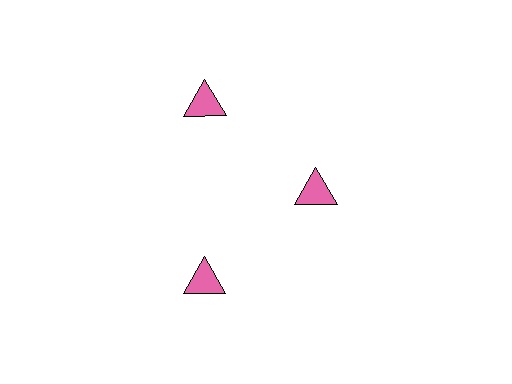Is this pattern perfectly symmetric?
No. The 3 pink triangles are arranged in a ring, but one element near the 3 o'clock position is pulled inward toward the center, breaking the 3-fold rotational symmetry.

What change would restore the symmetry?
The symmetry would be restored by moving it outward, back onto the ring so that all 3 triangles sit at equal angles and equal distance from the center.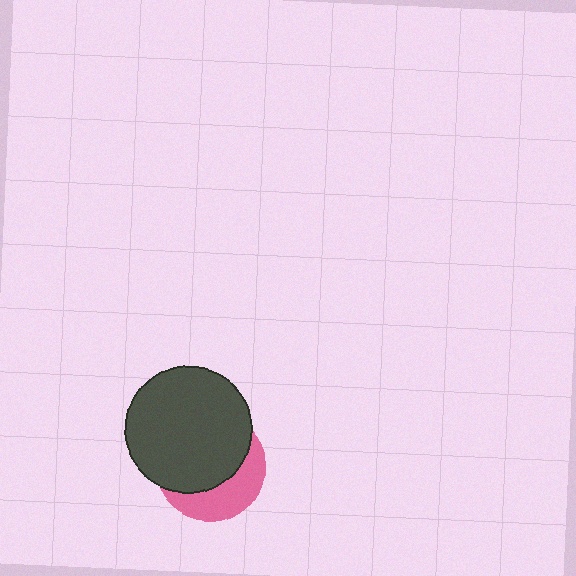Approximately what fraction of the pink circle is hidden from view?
Roughly 64% of the pink circle is hidden behind the dark gray circle.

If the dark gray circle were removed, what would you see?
You would see the complete pink circle.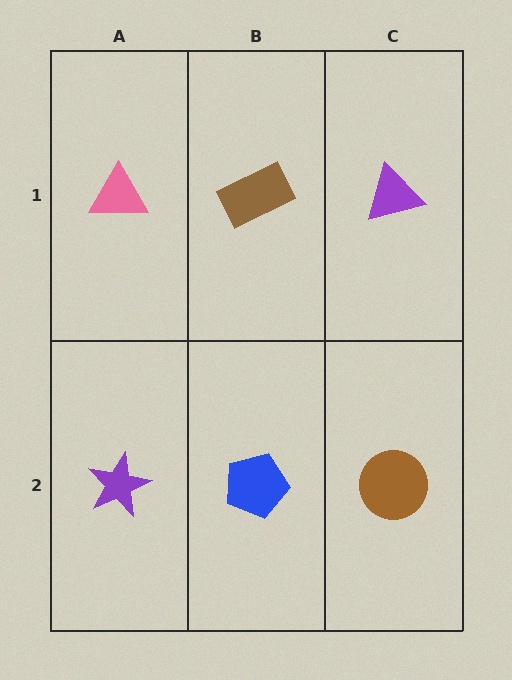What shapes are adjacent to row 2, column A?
A pink triangle (row 1, column A), a blue pentagon (row 2, column B).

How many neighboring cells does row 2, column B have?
3.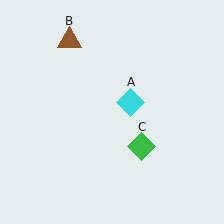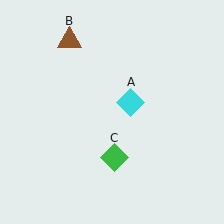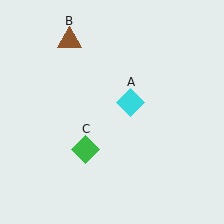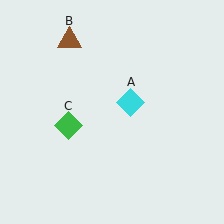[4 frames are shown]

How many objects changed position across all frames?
1 object changed position: green diamond (object C).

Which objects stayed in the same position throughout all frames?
Cyan diamond (object A) and brown triangle (object B) remained stationary.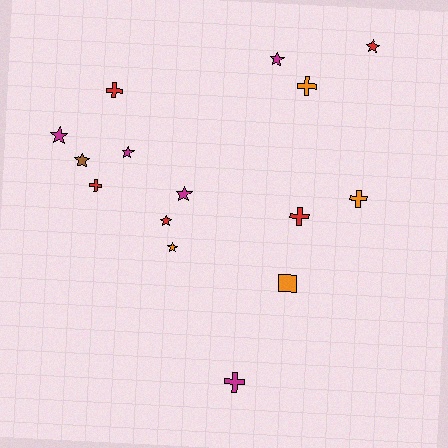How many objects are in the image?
There are 15 objects.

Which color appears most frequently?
Red, with 5 objects.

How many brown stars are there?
There is 1 brown star.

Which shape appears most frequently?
Star, with 8 objects.